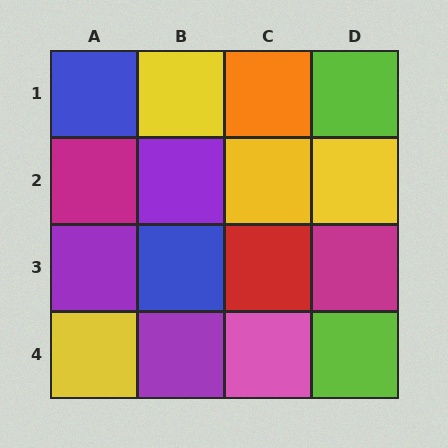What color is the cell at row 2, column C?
Yellow.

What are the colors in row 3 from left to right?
Purple, blue, red, magenta.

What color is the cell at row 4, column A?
Yellow.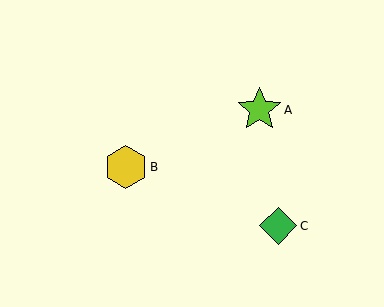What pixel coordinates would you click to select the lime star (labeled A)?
Click at (259, 110) to select the lime star A.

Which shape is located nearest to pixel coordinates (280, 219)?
The green diamond (labeled C) at (278, 226) is nearest to that location.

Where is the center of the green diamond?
The center of the green diamond is at (278, 226).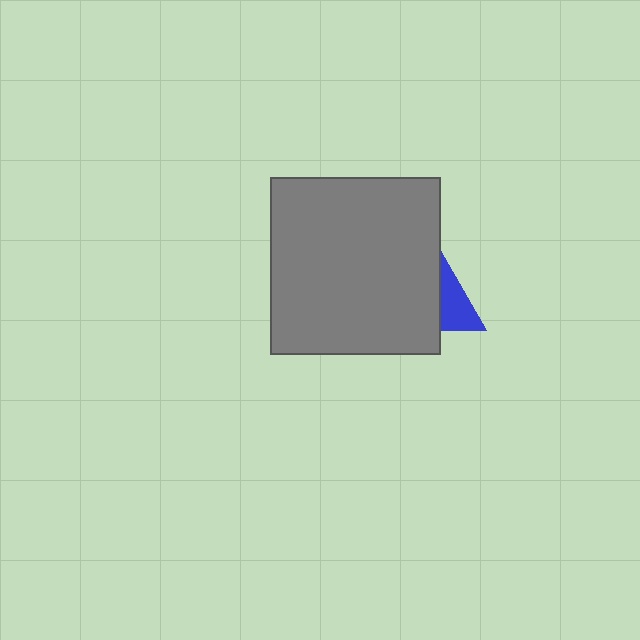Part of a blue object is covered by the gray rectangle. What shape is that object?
It is a triangle.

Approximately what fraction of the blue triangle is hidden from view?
Roughly 53% of the blue triangle is hidden behind the gray rectangle.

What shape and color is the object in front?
The object in front is a gray rectangle.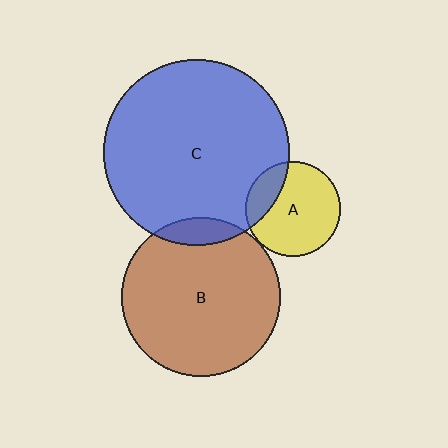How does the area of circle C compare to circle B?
Approximately 1.4 times.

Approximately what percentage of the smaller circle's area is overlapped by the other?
Approximately 10%.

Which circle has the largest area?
Circle C (blue).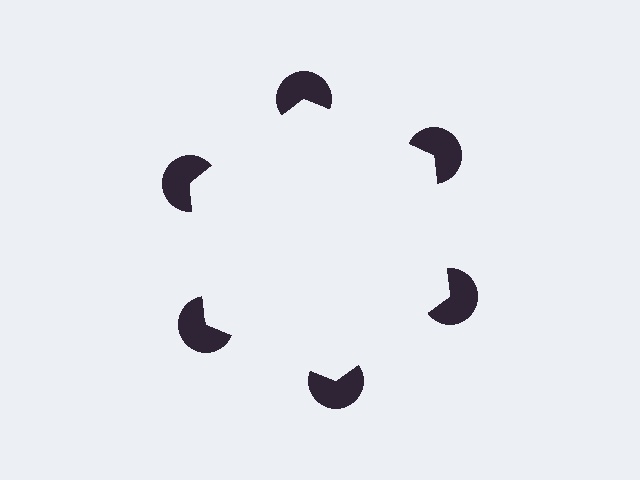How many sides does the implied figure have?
6 sides.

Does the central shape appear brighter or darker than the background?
It typically appears slightly brighter than the background, even though no actual brightness change is drawn.